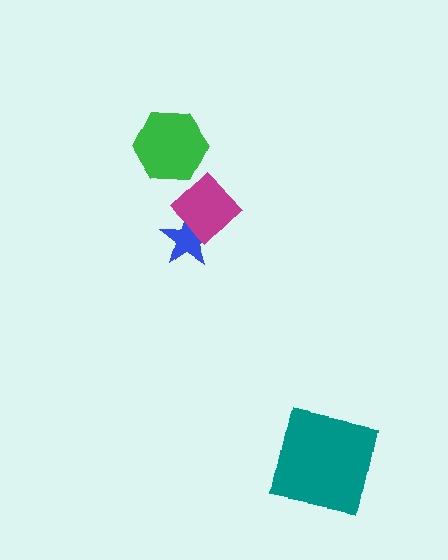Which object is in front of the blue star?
The magenta diamond is in front of the blue star.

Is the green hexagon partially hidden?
No, no other shape covers it.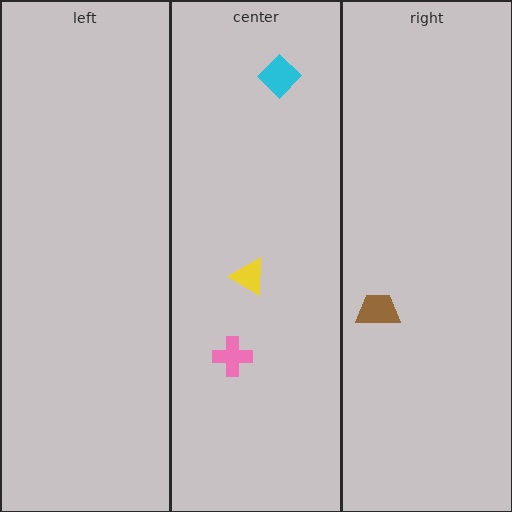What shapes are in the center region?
The yellow triangle, the pink cross, the cyan diamond.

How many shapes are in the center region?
3.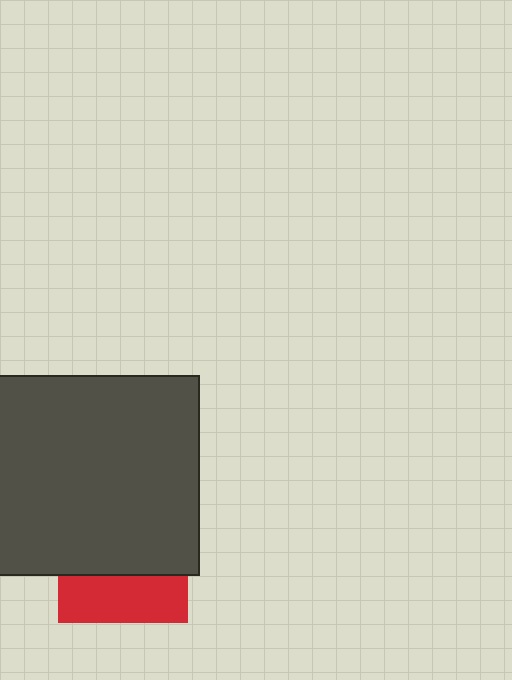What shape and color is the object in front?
The object in front is a dark gray rectangle.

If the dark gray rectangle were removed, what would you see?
You would see the complete red square.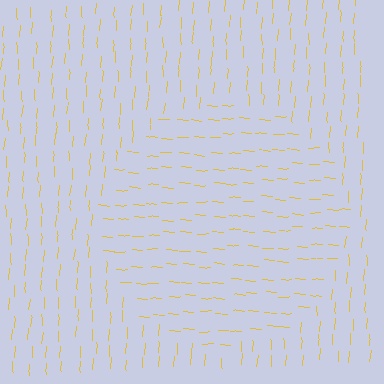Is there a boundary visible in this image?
Yes, there is a texture boundary formed by a change in line orientation.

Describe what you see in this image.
The image is filled with small yellow line segments. A circle region in the image has lines oriented differently from the surrounding lines, creating a visible texture boundary.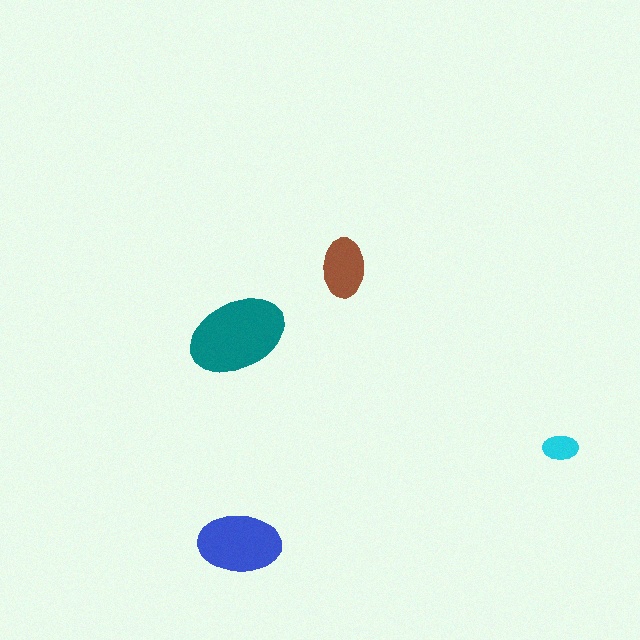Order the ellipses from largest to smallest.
the teal one, the blue one, the brown one, the cyan one.